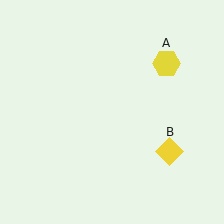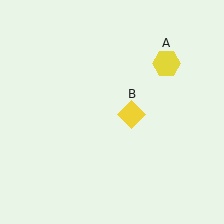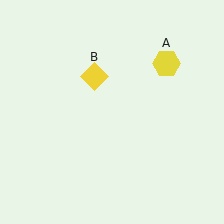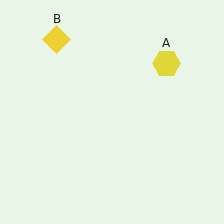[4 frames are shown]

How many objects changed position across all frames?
1 object changed position: yellow diamond (object B).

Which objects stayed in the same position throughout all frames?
Yellow hexagon (object A) remained stationary.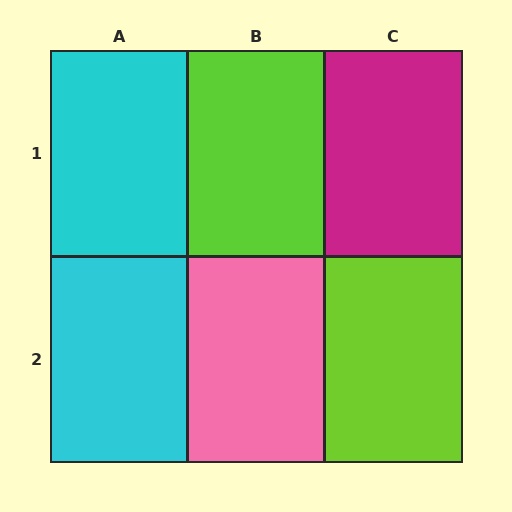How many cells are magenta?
1 cell is magenta.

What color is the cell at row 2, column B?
Pink.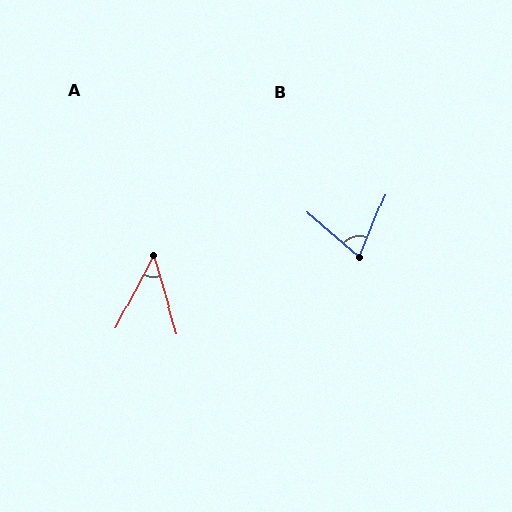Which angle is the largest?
B, at approximately 72 degrees.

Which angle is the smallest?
A, at approximately 44 degrees.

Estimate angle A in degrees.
Approximately 44 degrees.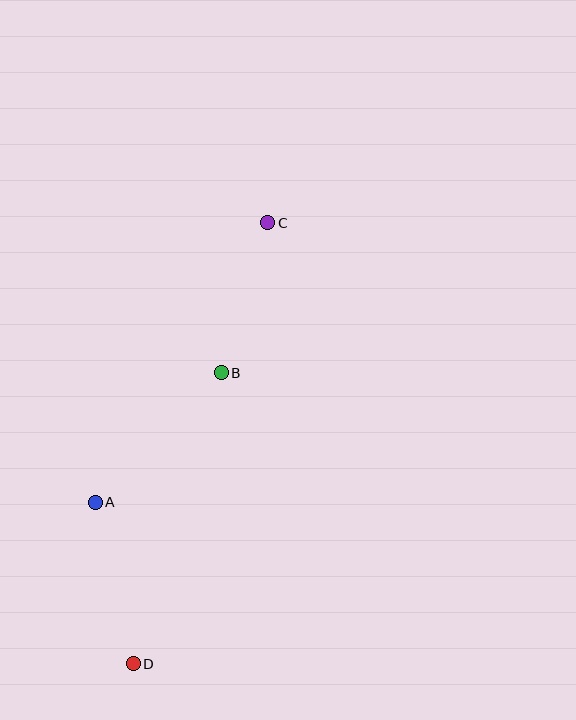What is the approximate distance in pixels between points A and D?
The distance between A and D is approximately 166 pixels.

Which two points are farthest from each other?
Points C and D are farthest from each other.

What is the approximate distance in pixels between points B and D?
The distance between B and D is approximately 304 pixels.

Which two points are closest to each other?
Points B and C are closest to each other.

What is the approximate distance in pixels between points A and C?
The distance between A and C is approximately 328 pixels.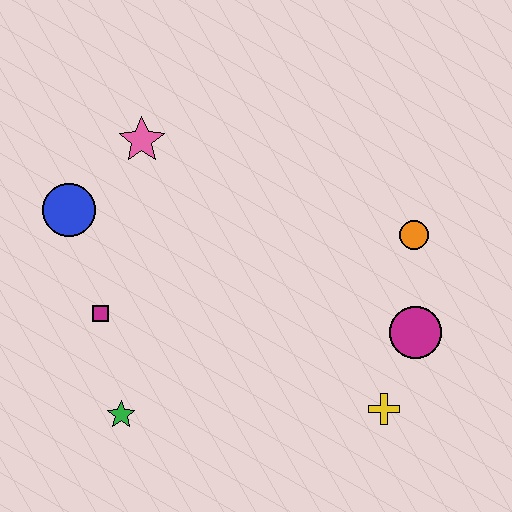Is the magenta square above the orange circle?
No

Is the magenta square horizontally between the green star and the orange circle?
No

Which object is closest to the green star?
The magenta square is closest to the green star.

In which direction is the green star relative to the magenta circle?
The green star is to the left of the magenta circle.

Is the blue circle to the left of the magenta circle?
Yes